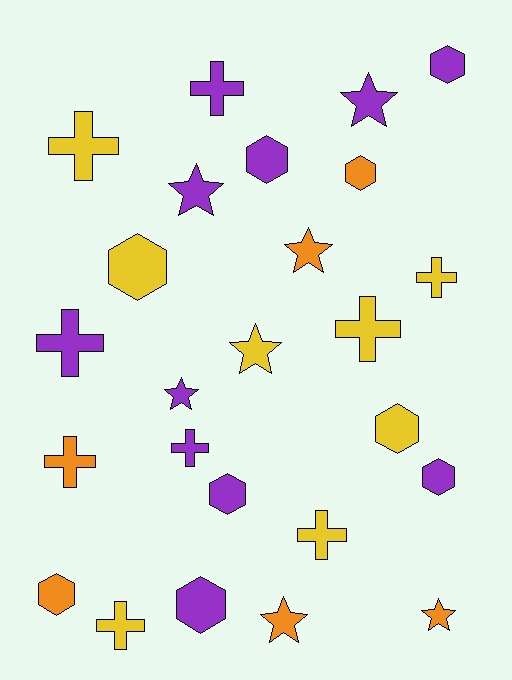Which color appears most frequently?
Purple, with 11 objects.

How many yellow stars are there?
There is 1 yellow star.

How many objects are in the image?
There are 25 objects.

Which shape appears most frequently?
Hexagon, with 9 objects.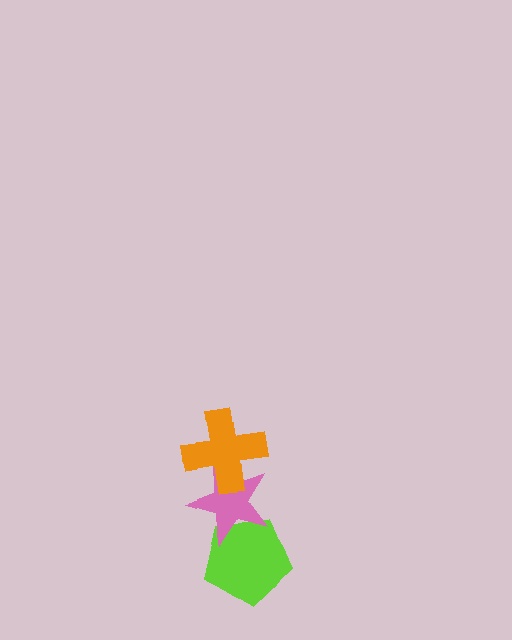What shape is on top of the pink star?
The orange cross is on top of the pink star.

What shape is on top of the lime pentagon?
The pink star is on top of the lime pentagon.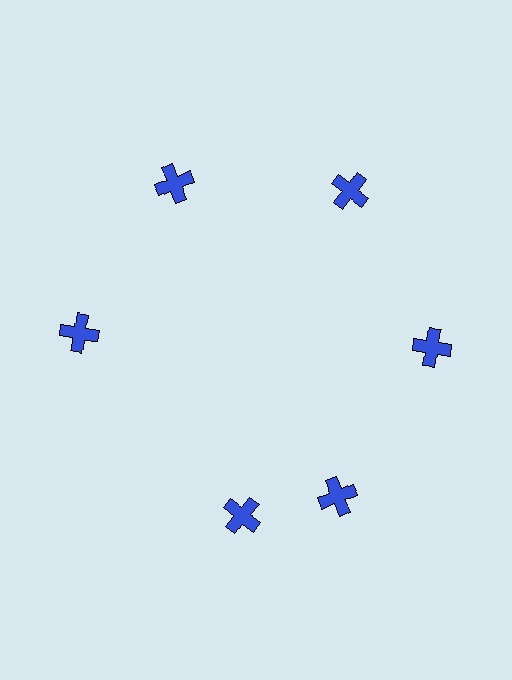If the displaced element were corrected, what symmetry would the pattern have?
It would have 6-fold rotational symmetry — the pattern would map onto itself every 60 degrees.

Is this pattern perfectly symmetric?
No. The 6 blue crosses are arranged in a ring, but one element near the 7 o'clock position is rotated out of alignment along the ring, breaking the 6-fold rotational symmetry.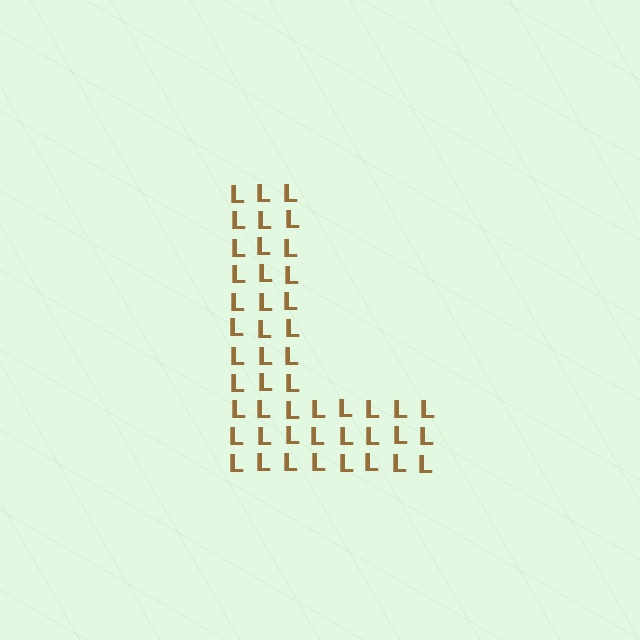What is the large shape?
The large shape is the letter L.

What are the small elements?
The small elements are letter L's.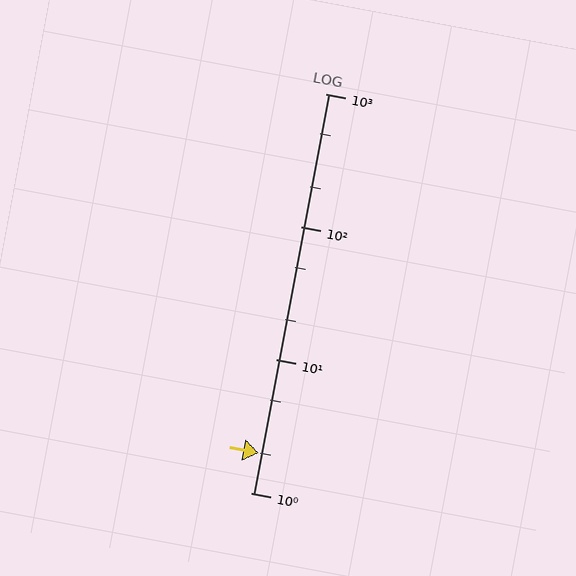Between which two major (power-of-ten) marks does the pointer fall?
The pointer is between 1 and 10.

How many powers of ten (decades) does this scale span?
The scale spans 3 decades, from 1 to 1000.